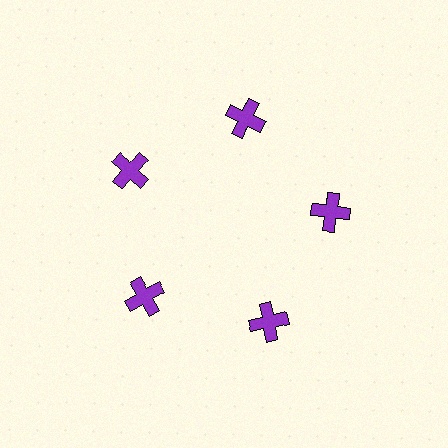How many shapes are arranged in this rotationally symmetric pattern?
There are 5 shapes, arranged in 5 groups of 1.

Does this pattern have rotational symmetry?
Yes, this pattern has 5-fold rotational symmetry. It looks the same after rotating 72 degrees around the center.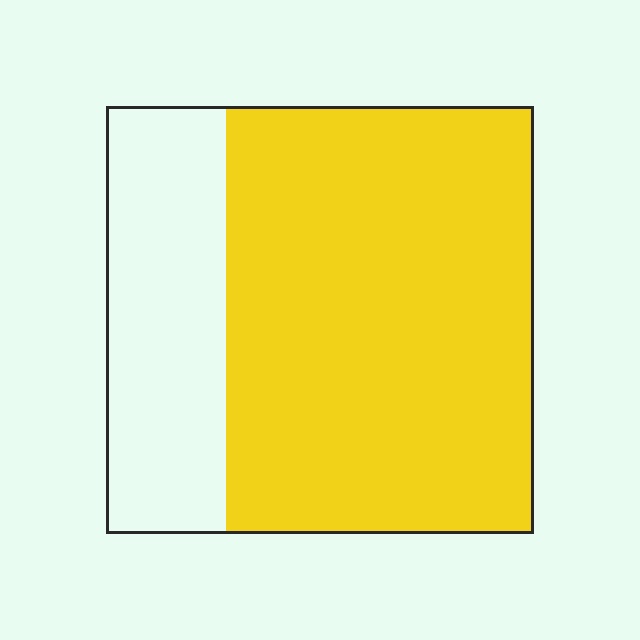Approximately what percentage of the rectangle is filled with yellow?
Approximately 70%.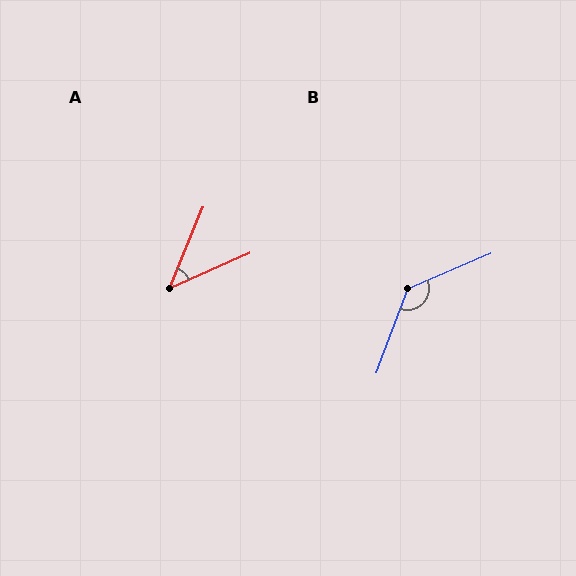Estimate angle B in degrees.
Approximately 133 degrees.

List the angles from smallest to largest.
A (44°), B (133°).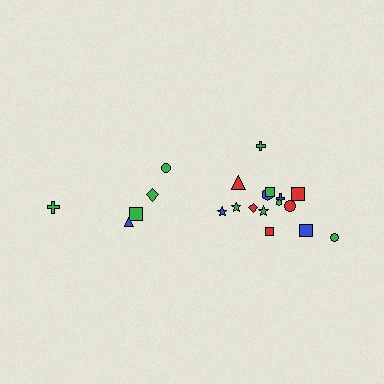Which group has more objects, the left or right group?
The right group.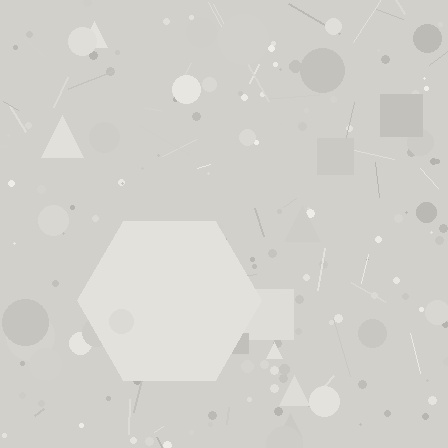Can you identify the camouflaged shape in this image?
The camouflaged shape is a hexagon.